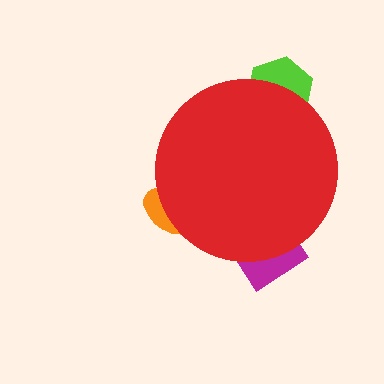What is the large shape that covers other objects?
A red circle.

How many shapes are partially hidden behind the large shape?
3 shapes are partially hidden.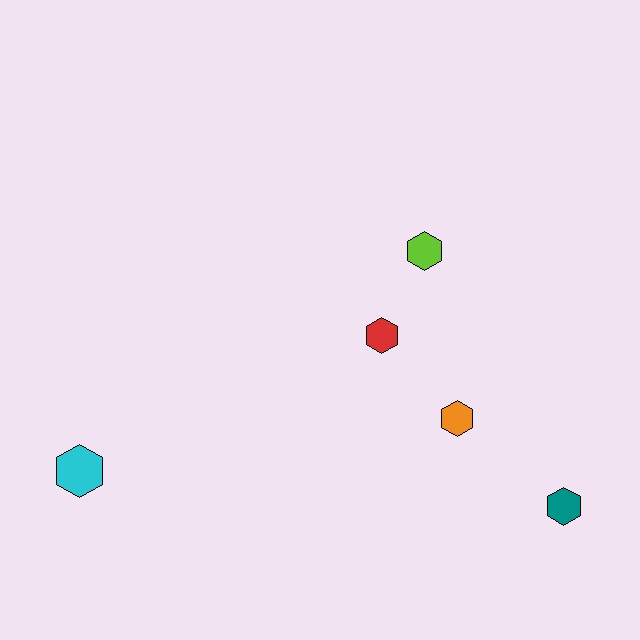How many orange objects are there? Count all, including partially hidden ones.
There is 1 orange object.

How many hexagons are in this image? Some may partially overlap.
There are 5 hexagons.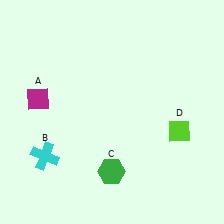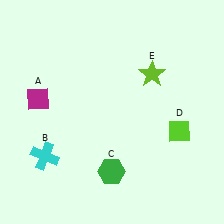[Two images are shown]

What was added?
A lime star (E) was added in Image 2.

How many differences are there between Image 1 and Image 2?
There is 1 difference between the two images.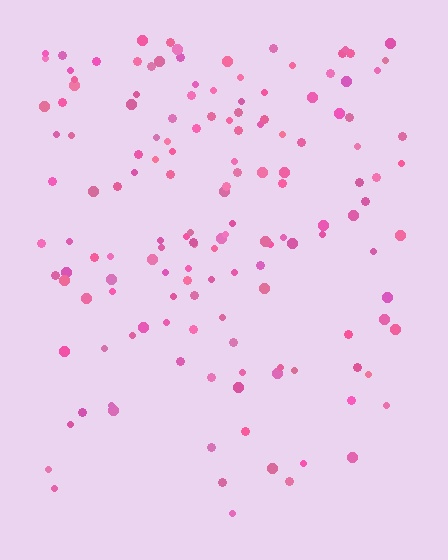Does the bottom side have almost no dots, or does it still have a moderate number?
Still a moderate number, just noticeably fewer than the top.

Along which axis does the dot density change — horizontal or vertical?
Vertical.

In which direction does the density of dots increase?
From bottom to top, with the top side densest.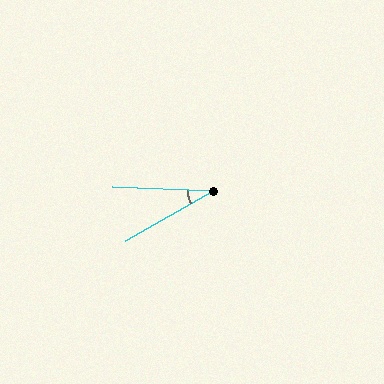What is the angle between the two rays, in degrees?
Approximately 31 degrees.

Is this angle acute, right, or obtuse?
It is acute.